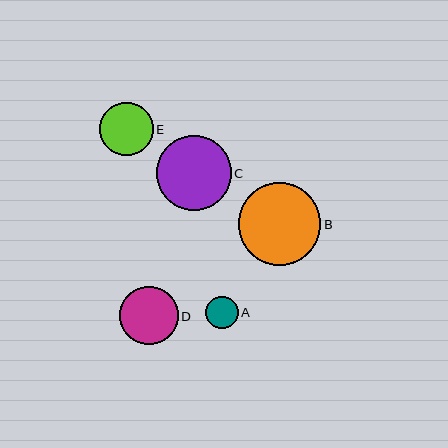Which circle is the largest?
Circle B is the largest with a size of approximately 82 pixels.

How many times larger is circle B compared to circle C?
Circle B is approximately 1.1 times the size of circle C.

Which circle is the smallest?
Circle A is the smallest with a size of approximately 33 pixels.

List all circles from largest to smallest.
From largest to smallest: B, C, D, E, A.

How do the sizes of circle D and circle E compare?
Circle D and circle E are approximately the same size.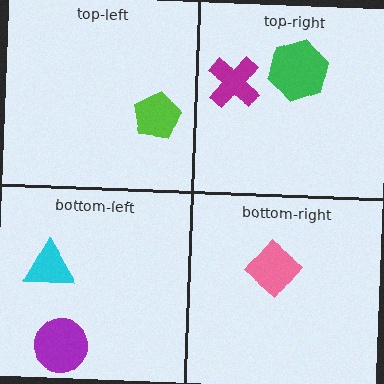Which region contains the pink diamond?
The bottom-right region.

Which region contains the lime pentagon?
The top-left region.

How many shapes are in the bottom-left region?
2.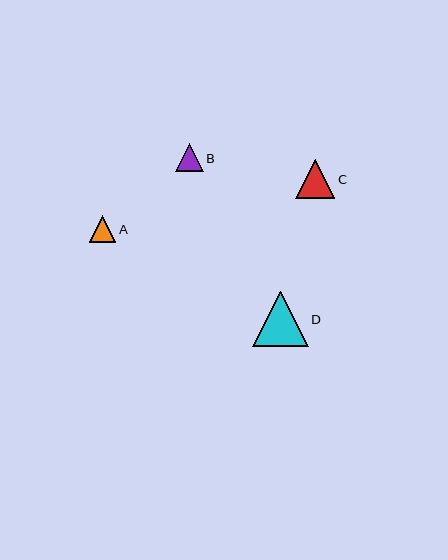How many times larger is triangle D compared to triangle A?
Triangle D is approximately 2.1 times the size of triangle A.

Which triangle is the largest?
Triangle D is the largest with a size of approximately 55 pixels.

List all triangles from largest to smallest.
From largest to smallest: D, C, B, A.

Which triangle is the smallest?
Triangle A is the smallest with a size of approximately 27 pixels.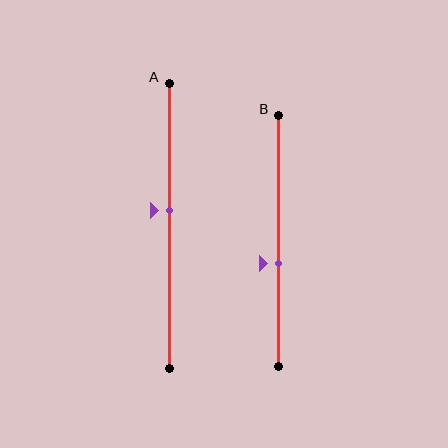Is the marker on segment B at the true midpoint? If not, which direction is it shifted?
No, the marker on segment B is shifted downward by about 9% of the segment length.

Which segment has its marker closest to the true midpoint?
Segment A has its marker closest to the true midpoint.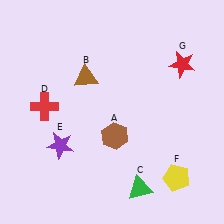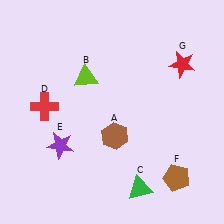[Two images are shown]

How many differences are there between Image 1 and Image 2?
There are 2 differences between the two images.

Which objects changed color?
B changed from brown to lime. F changed from yellow to brown.